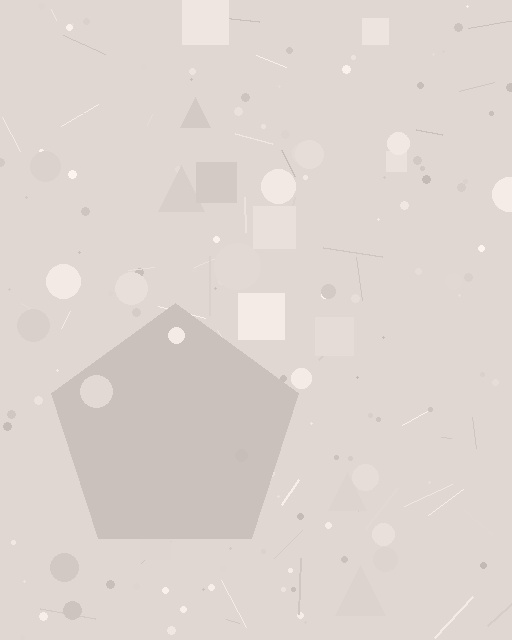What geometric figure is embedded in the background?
A pentagon is embedded in the background.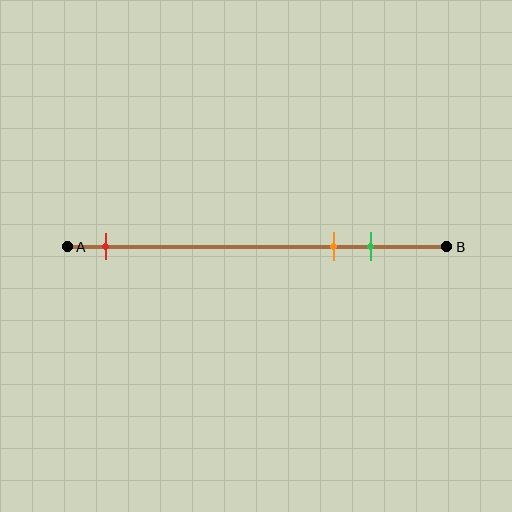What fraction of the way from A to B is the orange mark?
The orange mark is approximately 70% (0.7) of the way from A to B.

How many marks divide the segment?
There are 3 marks dividing the segment.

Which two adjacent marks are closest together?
The orange and green marks are the closest adjacent pair.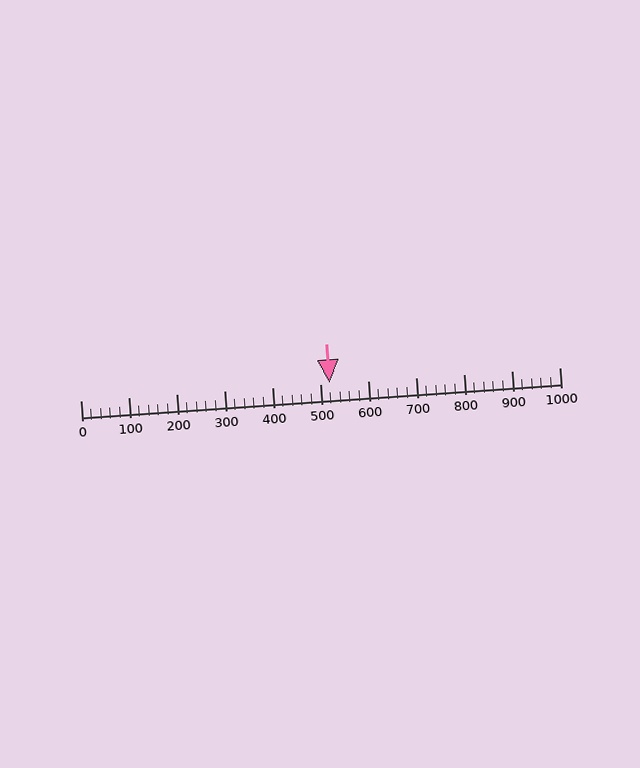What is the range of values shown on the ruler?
The ruler shows values from 0 to 1000.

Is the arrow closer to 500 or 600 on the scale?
The arrow is closer to 500.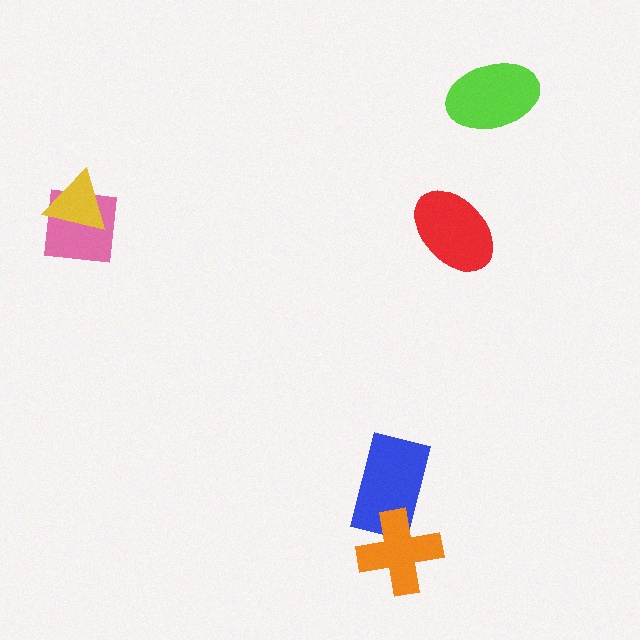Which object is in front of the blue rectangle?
The orange cross is in front of the blue rectangle.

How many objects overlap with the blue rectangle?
1 object overlaps with the blue rectangle.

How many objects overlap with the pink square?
1 object overlaps with the pink square.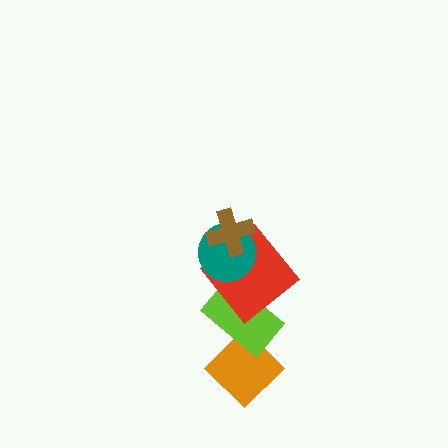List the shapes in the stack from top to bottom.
From top to bottom: the brown cross, the teal circle, the red diamond, the lime rectangle, the orange diamond.